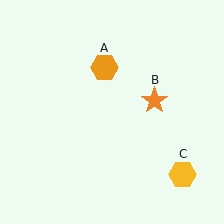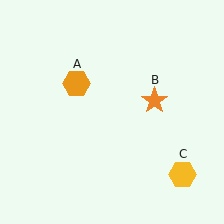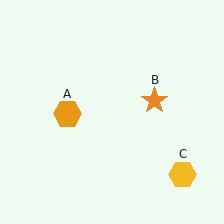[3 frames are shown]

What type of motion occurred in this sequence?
The orange hexagon (object A) rotated counterclockwise around the center of the scene.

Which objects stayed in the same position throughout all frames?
Orange star (object B) and yellow hexagon (object C) remained stationary.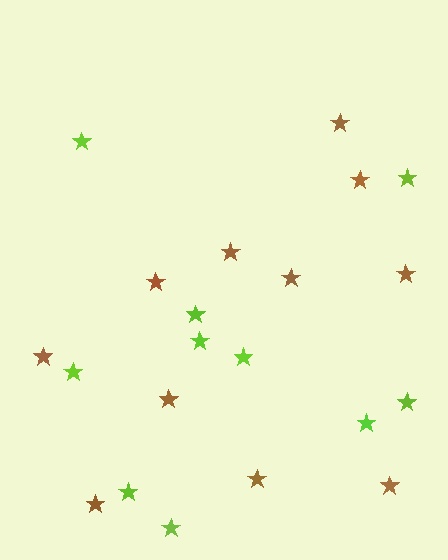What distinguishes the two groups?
There are 2 groups: one group of brown stars (11) and one group of lime stars (10).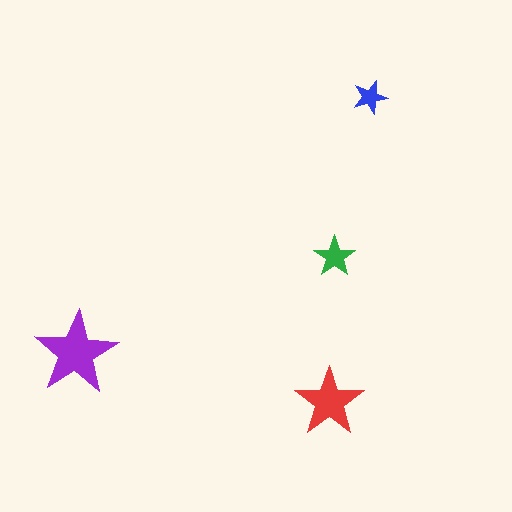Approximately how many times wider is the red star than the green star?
About 1.5 times wider.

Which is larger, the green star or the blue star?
The green one.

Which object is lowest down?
The red star is bottommost.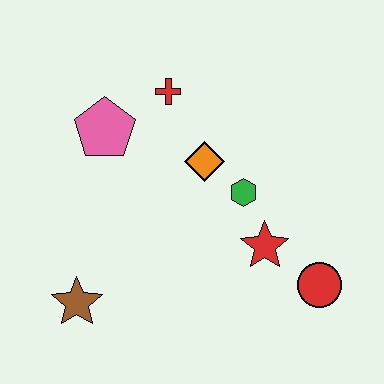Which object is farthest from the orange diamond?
The brown star is farthest from the orange diamond.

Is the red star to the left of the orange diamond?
No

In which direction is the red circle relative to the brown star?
The red circle is to the right of the brown star.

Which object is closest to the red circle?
The red star is closest to the red circle.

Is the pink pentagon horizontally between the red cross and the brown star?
Yes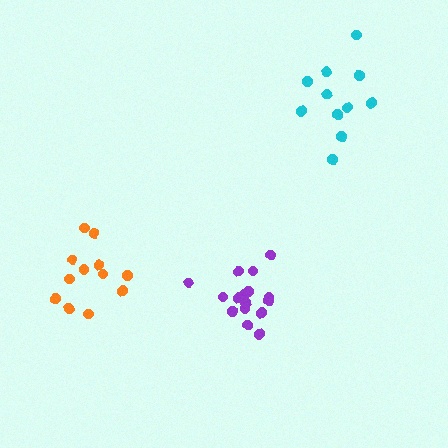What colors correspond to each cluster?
The clusters are colored: cyan, purple, orange.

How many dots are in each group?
Group 1: 11 dots, Group 2: 16 dots, Group 3: 12 dots (39 total).